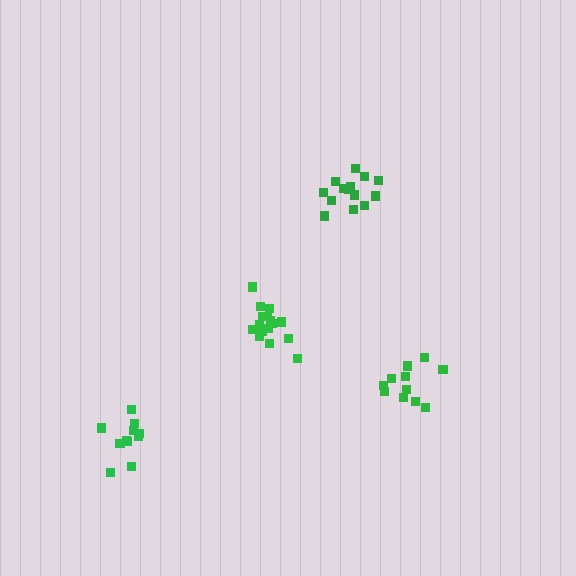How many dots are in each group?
Group 1: 16 dots, Group 2: 11 dots, Group 3: 14 dots, Group 4: 11 dots (52 total).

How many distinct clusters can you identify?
There are 4 distinct clusters.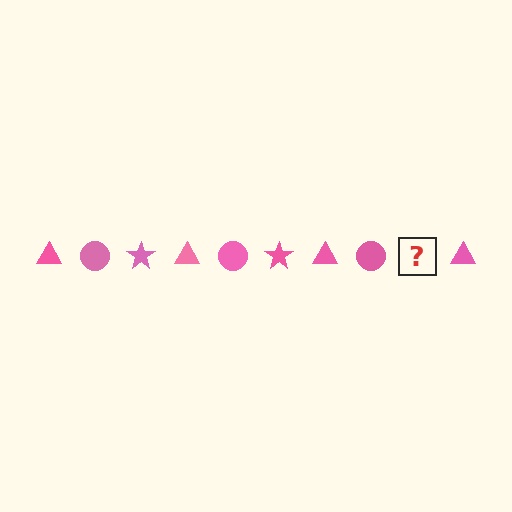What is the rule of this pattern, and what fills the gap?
The rule is that the pattern cycles through triangle, circle, star shapes in pink. The gap should be filled with a pink star.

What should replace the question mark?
The question mark should be replaced with a pink star.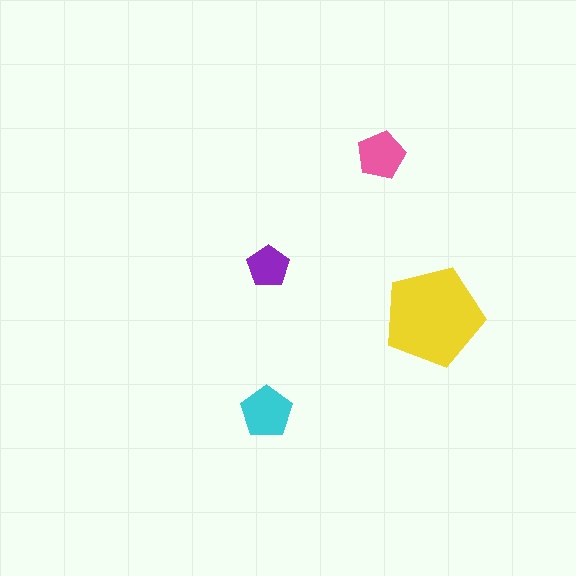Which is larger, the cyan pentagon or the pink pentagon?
The cyan one.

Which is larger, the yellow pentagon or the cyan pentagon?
The yellow one.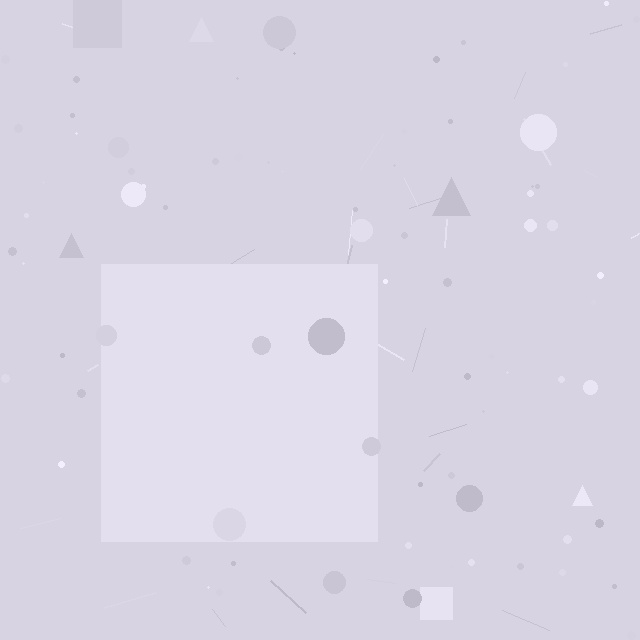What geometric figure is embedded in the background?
A square is embedded in the background.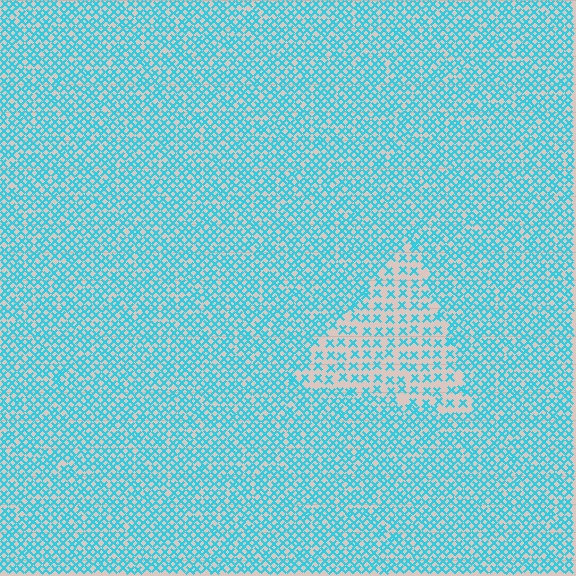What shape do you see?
I see a triangle.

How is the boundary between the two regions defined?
The boundary is defined by a change in element density (approximately 2.0x ratio). All elements are the same color, size, and shape.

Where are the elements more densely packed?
The elements are more densely packed outside the triangle boundary.